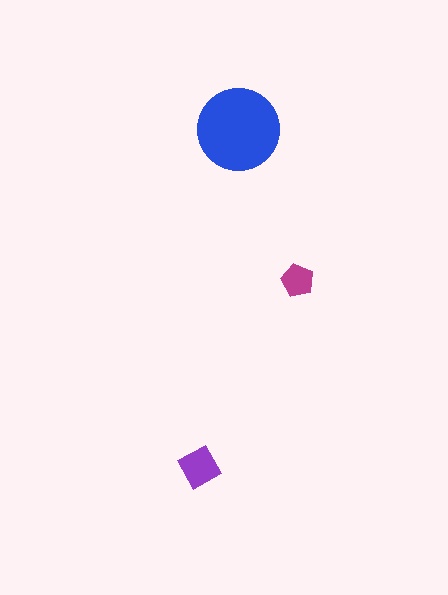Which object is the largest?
The blue circle.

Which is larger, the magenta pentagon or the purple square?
The purple square.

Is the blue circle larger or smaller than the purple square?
Larger.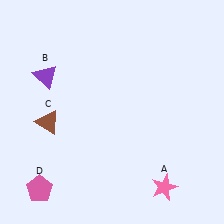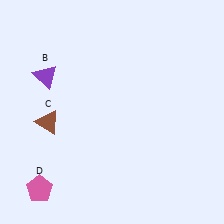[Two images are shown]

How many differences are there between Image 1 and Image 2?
There is 1 difference between the two images.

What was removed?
The pink star (A) was removed in Image 2.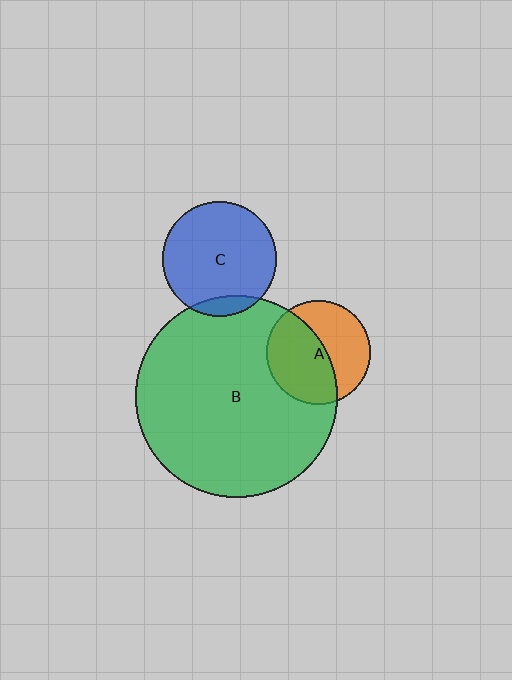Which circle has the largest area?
Circle B (green).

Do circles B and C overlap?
Yes.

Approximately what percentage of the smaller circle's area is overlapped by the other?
Approximately 10%.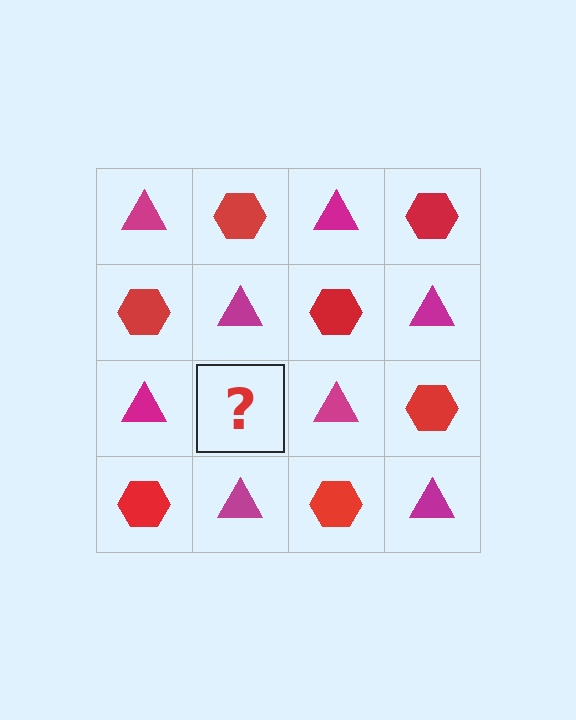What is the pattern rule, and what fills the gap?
The rule is that it alternates magenta triangle and red hexagon in a checkerboard pattern. The gap should be filled with a red hexagon.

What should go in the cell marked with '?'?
The missing cell should contain a red hexagon.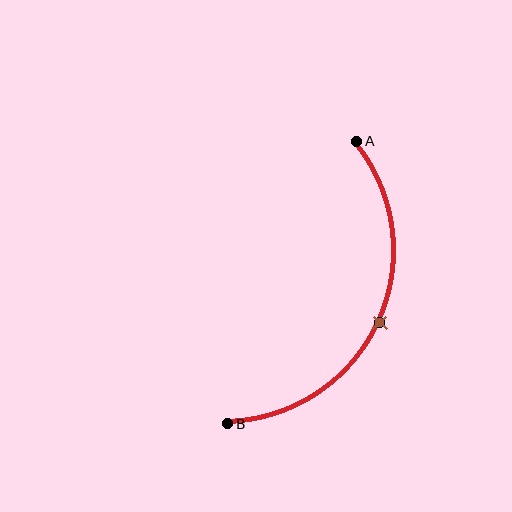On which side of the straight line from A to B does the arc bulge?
The arc bulges to the right of the straight line connecting A and B.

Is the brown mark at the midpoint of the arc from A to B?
Yes. The brown mark lies on the arc at equal arc-length from both A and B — it is the arc midpoint.